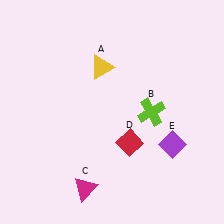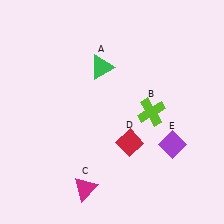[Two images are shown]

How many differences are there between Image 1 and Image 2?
There is 1 difference between the two images.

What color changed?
The triangle (A) changed from yellow in Image 1 to green in Image 2.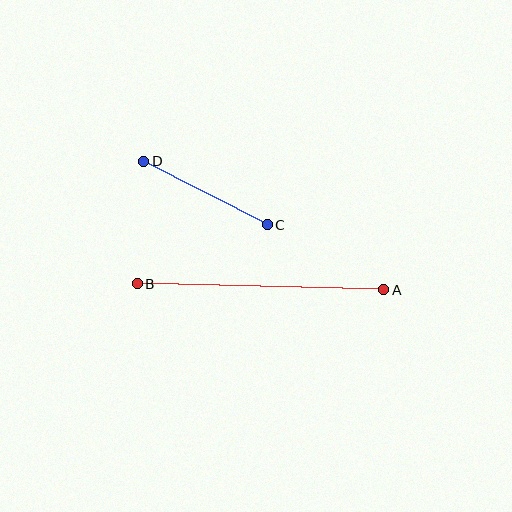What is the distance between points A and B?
The distance is approximately 247 pixels.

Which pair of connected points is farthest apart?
Points A and B are farthest apart.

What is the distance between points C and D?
The distance is approximately 139 pixels.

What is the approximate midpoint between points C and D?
The midpoint is at approximately (206, 193) pixels.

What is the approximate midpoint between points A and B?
The midpoint is at approximately (261, 287) pixels.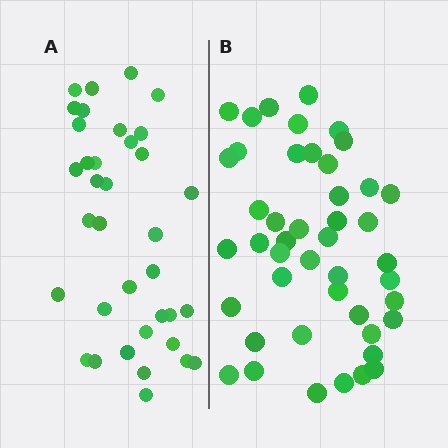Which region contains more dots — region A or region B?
Region B (the right region) has more dots.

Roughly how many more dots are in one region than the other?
Region B has roughly 8 or so more dots than region A.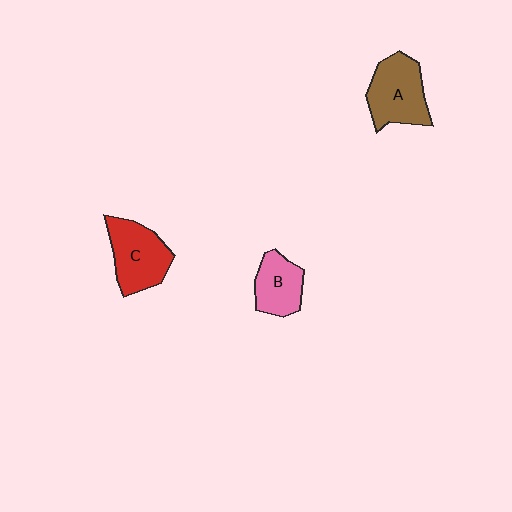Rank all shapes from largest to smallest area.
From largest to smallest: A (brown), C (red), B (pink).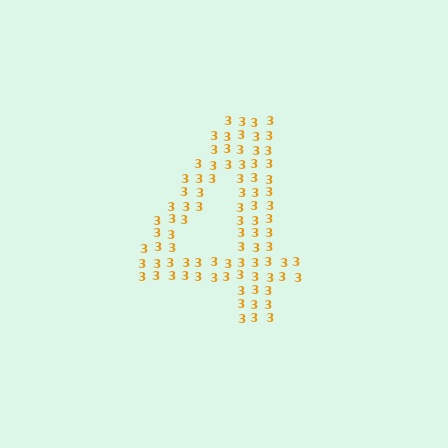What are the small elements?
The small elements are digit 3's.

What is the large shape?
The large shape is the digit 4.